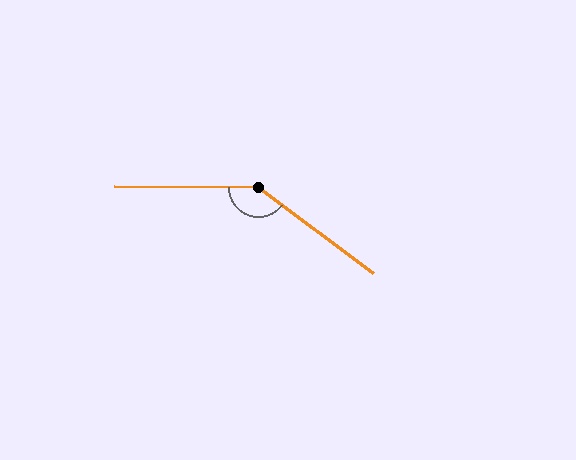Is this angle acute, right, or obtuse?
It is obtuse.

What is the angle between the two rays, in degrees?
Approximately 144 degrees.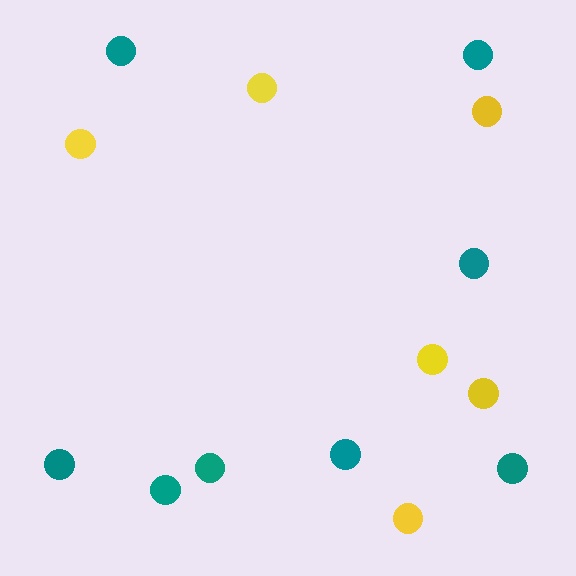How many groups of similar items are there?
There are 2 groups: one group of yellow circles (6) and one group of teal circles (8).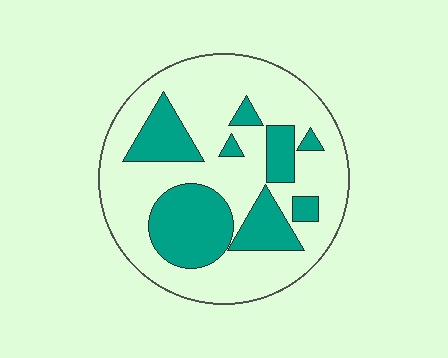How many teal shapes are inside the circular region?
8.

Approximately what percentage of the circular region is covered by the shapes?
Approximately 30%.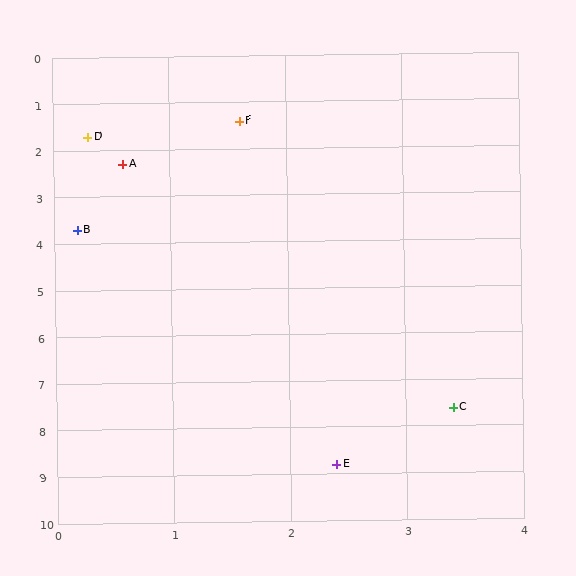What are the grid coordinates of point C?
Point C is at approximately (3.4, 7.6).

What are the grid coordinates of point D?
Point D is at approximately (0.3, 1.7).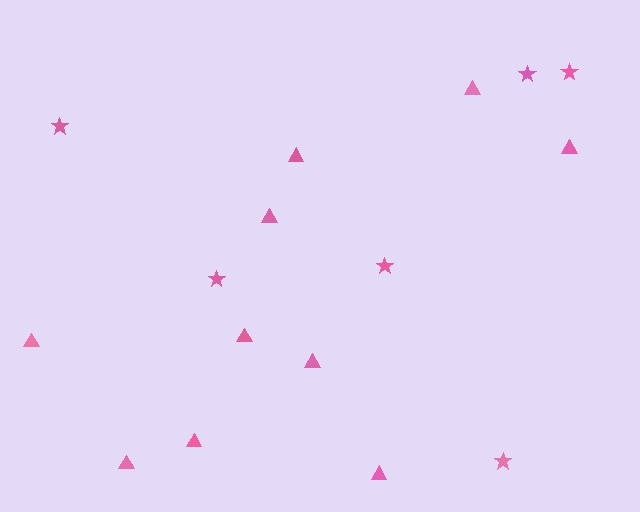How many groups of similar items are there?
There are 2 groups: one group of triangles (10) and one group of stars (6).